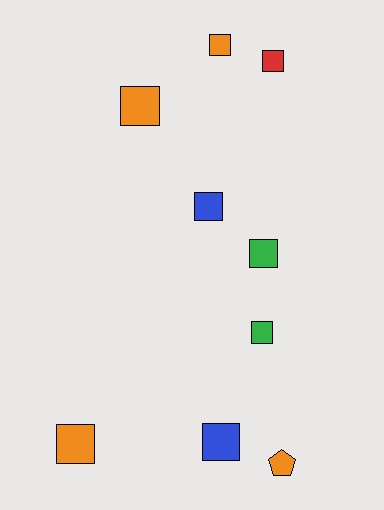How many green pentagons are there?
There are no green pentagons.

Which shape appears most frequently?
Square, with 8 objects.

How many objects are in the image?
There are 9 objects.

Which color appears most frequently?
Orange, with 4 objects.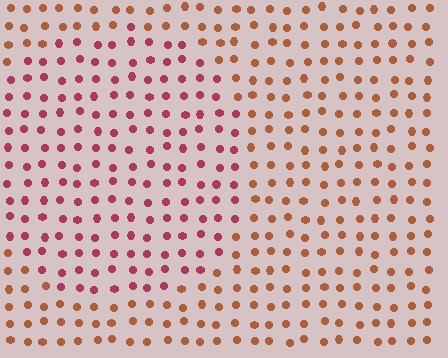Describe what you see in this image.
The image is filled with small brown elements in a uniform arrangement. A circle-shaped region is visible where the elements are tinted to a slightly different hue, forming a subtle color boundary.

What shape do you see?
I see a circle.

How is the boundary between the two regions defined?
The boundary is defined purely by a slight shift in hue (about 38 degrees). Spacing, size, and orientation are identical on both sides.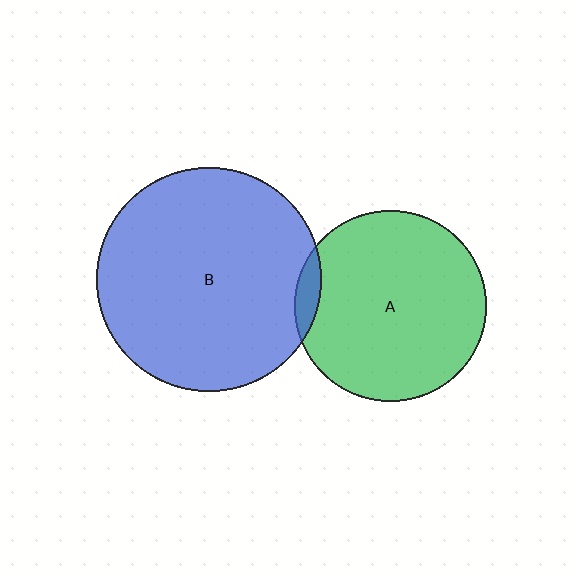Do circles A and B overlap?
Yes.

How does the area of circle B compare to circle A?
Approximately 1.4 times.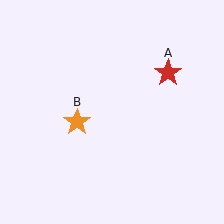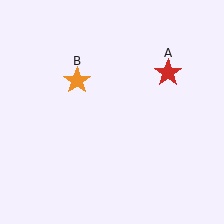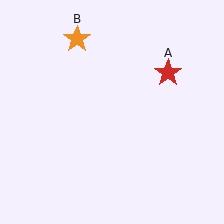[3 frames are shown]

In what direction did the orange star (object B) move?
The orange star (object B) moved up.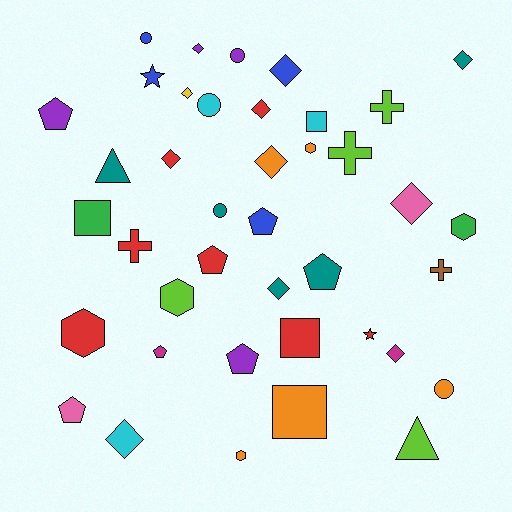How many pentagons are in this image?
There are 7 pentagons.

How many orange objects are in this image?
There are 5 orange objects.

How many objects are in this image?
There are 40 objects.